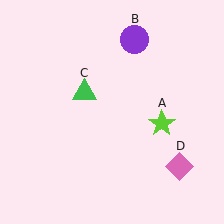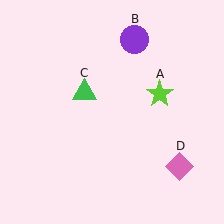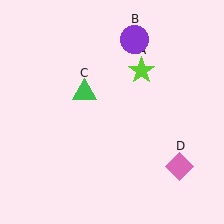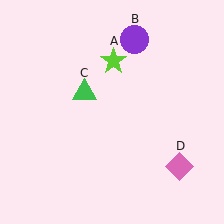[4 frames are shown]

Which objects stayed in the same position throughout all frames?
Purple circle (object B) and green triangle (object C) and pink diamond (object D) remained stationary.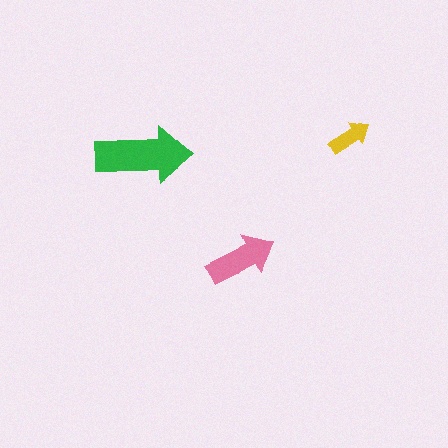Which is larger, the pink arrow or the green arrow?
The green one.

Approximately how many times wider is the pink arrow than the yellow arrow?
About 1.5 times wider.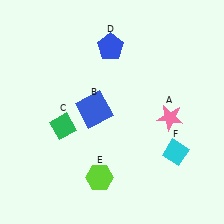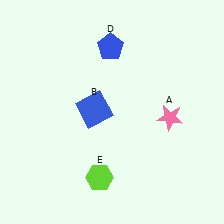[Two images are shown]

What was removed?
The cyan diamond (F), the green diamond (C) were removed in Image 2.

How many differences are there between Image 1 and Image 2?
There are 2 differences between the two images.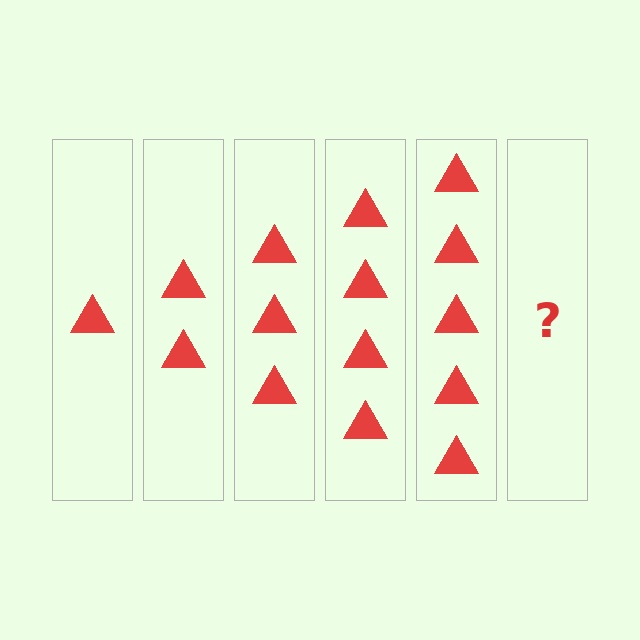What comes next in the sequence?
The next element should be 6 triangles.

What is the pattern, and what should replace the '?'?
The pattern is that each step adds one more triangle. The '?' should be 6 triangles.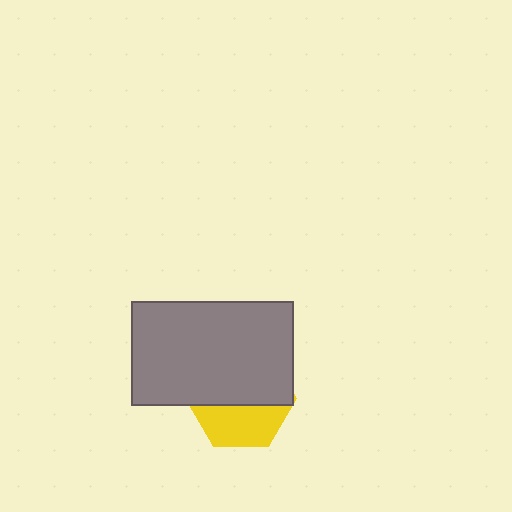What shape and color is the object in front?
The object in front is a gray rectangle.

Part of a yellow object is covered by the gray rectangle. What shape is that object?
It is a hexagon.